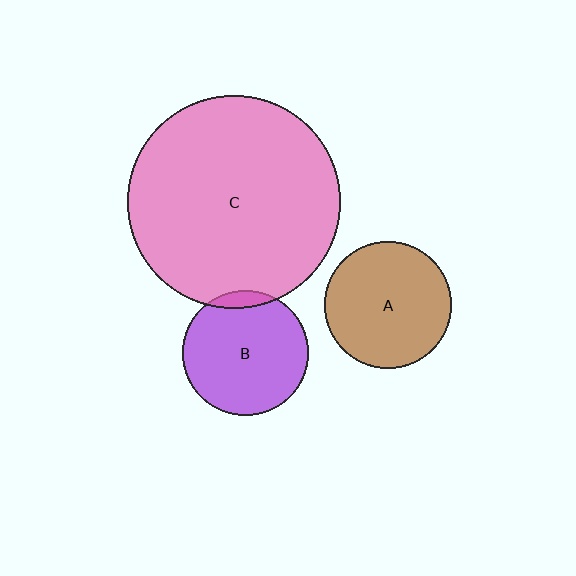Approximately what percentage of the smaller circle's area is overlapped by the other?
Approximately 5%.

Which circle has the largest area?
Circle C (pink).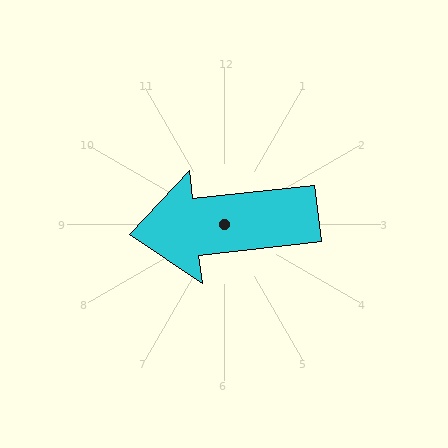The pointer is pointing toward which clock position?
Roughly 9 o'clock.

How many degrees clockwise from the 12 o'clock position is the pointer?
Approximately 264 degrees.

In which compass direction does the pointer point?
West.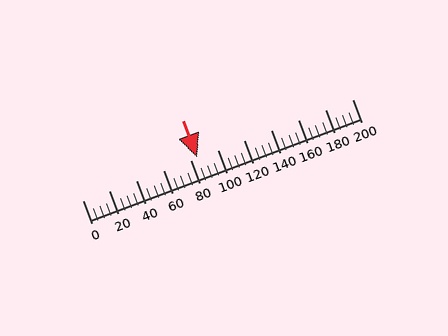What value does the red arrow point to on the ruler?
The red arrow points to approximately 85.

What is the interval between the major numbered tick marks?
The major tick marks are spaced 20 units apart.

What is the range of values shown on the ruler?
The ruler shows values from 0 to 200.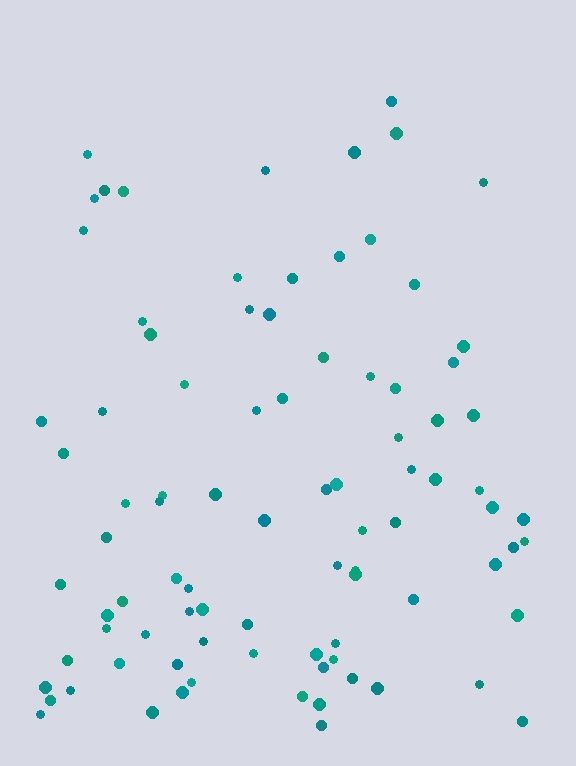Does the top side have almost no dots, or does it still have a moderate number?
Still a moderate number, just noticeably fewer than the bottom.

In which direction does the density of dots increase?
From top to bottom, with the bottom side densest.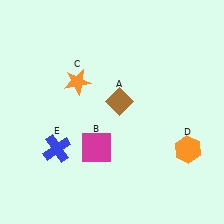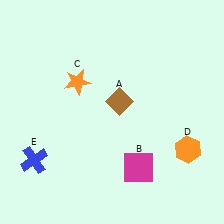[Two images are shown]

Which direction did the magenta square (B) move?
The magenta square (B) moved right.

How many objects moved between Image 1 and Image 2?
2 objects moved between the two images.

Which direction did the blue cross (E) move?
The blue cross (E) moved left.